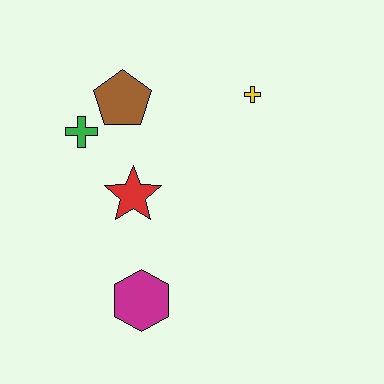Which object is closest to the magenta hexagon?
The red star is closest to the magenta hexagon.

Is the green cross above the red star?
Yes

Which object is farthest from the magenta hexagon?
The yellow cross is farthest from the magenta hexagon.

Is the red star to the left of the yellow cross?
Yes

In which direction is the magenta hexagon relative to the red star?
The magenta hexagon is below the red star.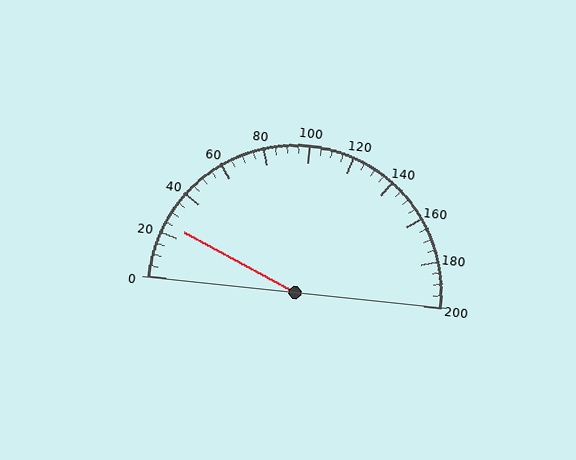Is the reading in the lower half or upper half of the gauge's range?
The reading is in the lower half of the range (0 to 200).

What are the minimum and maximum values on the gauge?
The gauge ranges from 0 to 200.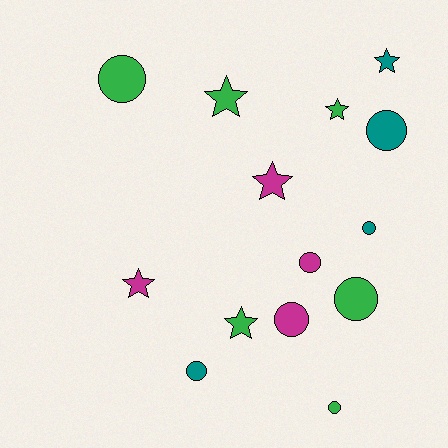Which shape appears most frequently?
Circle, with 8 objects.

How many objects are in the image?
There are 14 objects.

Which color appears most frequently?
Green, with 6 objects.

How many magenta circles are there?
There are 2 magenta circles.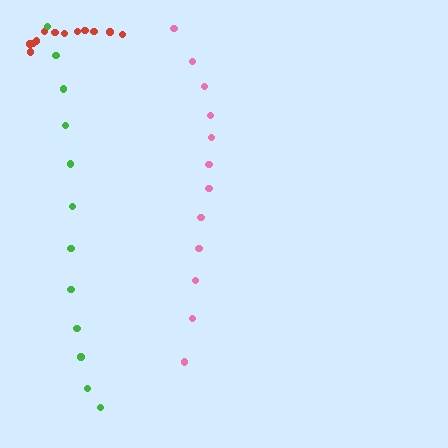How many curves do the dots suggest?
There are 3 distinct paths.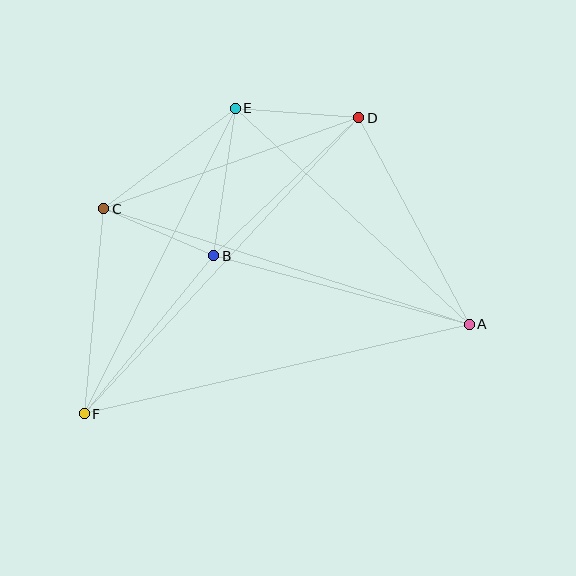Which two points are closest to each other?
Points B and C are closest to each other.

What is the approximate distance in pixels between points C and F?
The distance between C and F is approximately 206 pixels.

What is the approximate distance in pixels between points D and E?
The distance between D and E is approximately 124 pixels.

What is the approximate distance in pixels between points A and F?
The distance between A and F is approximately 395 pixels.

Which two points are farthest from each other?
Points D and F are farthest from each other.